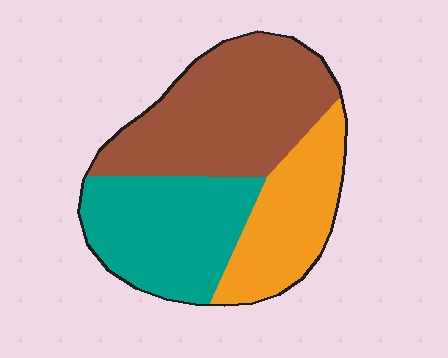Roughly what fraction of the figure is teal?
Teal covers 33% of the figure.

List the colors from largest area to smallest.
From largest to smallest: brown, teal, orange.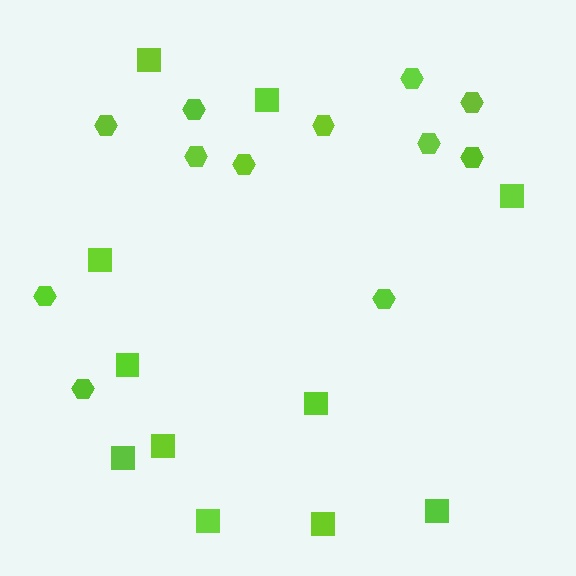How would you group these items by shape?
There are 2 groups: one group of squares (11) and one group of hexagons (12).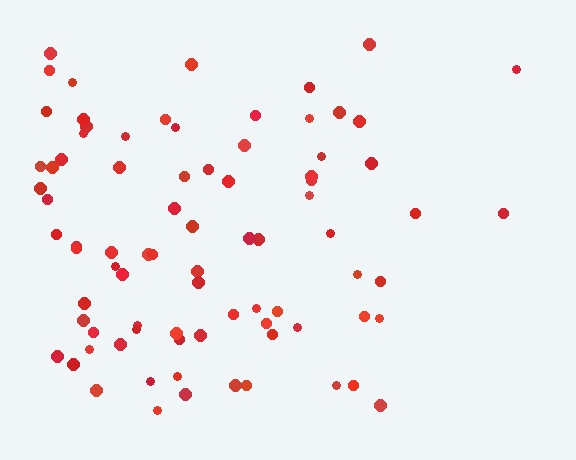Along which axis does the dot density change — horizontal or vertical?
Horizontal.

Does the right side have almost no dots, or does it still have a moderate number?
Still a moderate number, just noticeably fewer than the left.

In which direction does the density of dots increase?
From right to left, with the left side densest.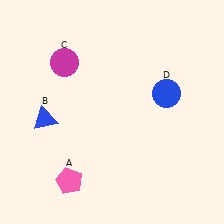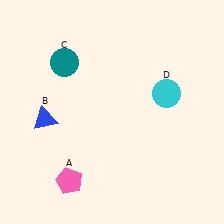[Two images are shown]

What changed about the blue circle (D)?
In Image 1, D is blue. In Image 2, it changed to cyan.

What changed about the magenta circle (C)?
In Image 1, C is magenta. In Image 2, it changed to teal.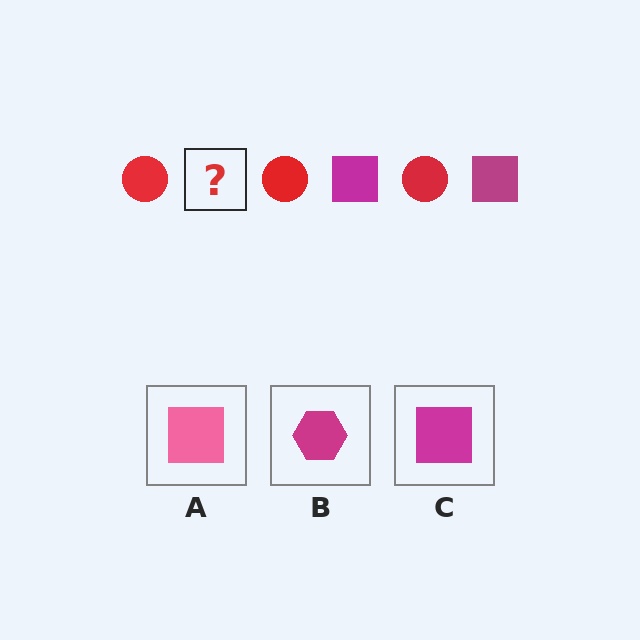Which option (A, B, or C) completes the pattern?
C.